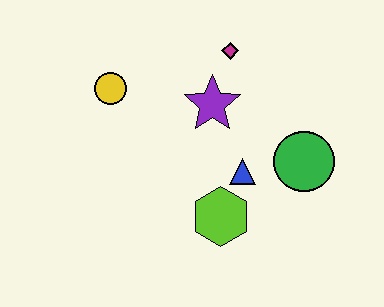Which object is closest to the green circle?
The blue triangle is closest to the green circle.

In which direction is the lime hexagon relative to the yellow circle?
The lime hexagon is below the yellow circle.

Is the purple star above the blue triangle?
Yes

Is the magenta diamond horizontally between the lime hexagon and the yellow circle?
No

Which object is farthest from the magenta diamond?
The lime hexagon is farthest from the magenta diamond.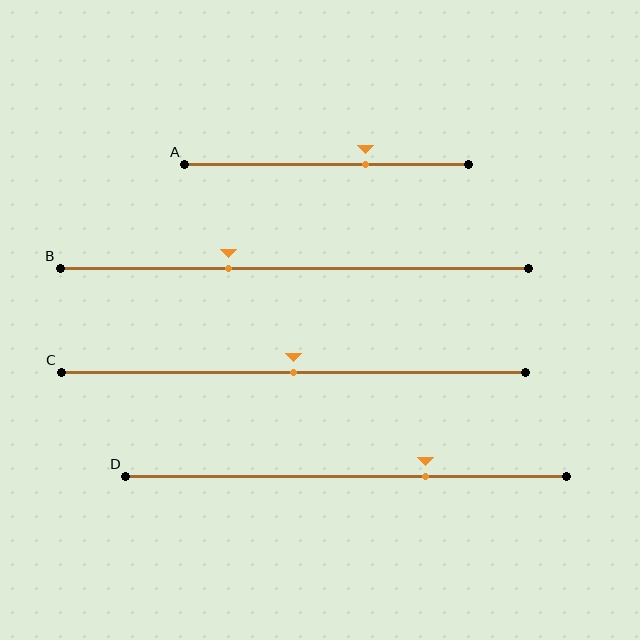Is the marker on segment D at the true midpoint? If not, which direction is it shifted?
No, the marker on segment D is shifted to the right by about 18% of the segment length.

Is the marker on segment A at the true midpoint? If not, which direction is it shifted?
No, the marker on segment A is shifted to the right by about 14% of the segment length.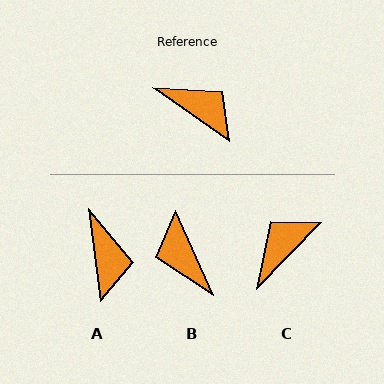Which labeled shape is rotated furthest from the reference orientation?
B, about 149 degrees away.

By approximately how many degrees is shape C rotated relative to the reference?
Approximately 81 degrees counter-clockwise.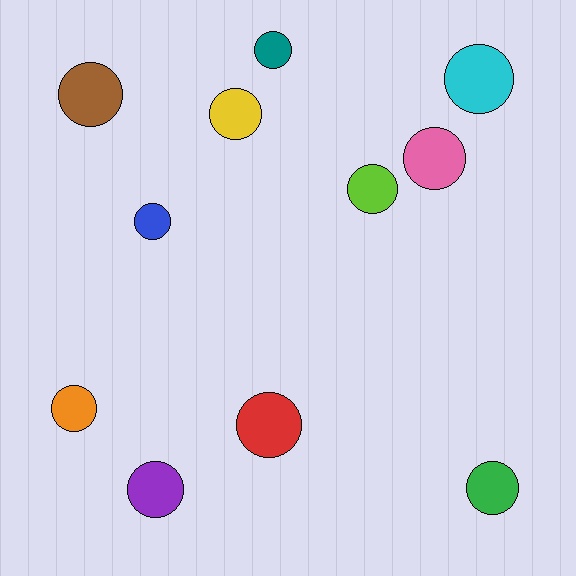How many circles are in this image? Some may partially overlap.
There are 11 circles.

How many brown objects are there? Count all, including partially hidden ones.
There is 1 brown object.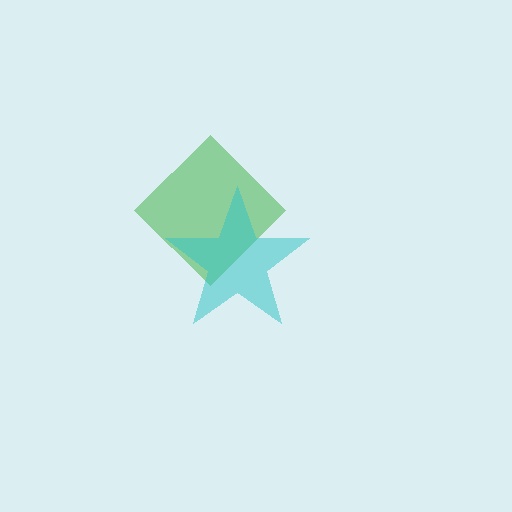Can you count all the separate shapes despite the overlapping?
Yes, there are 2 separate shapes.